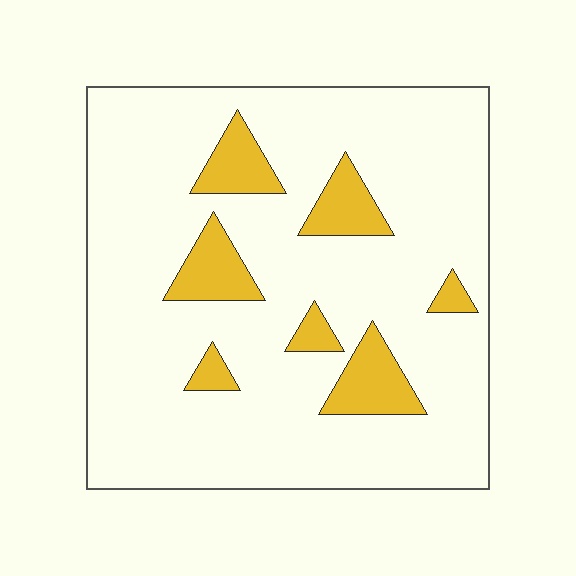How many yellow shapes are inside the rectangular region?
7.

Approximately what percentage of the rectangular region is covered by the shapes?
Approximately 15%.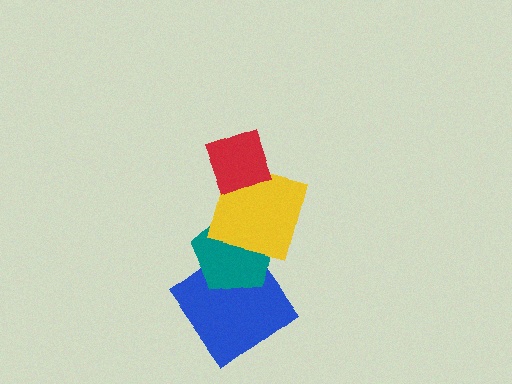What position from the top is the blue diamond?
The blue diamond is 4th from the top.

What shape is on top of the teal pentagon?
The yellow square is on top of the teal pentagon.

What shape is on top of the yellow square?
The red diamond is on top of the yellow square.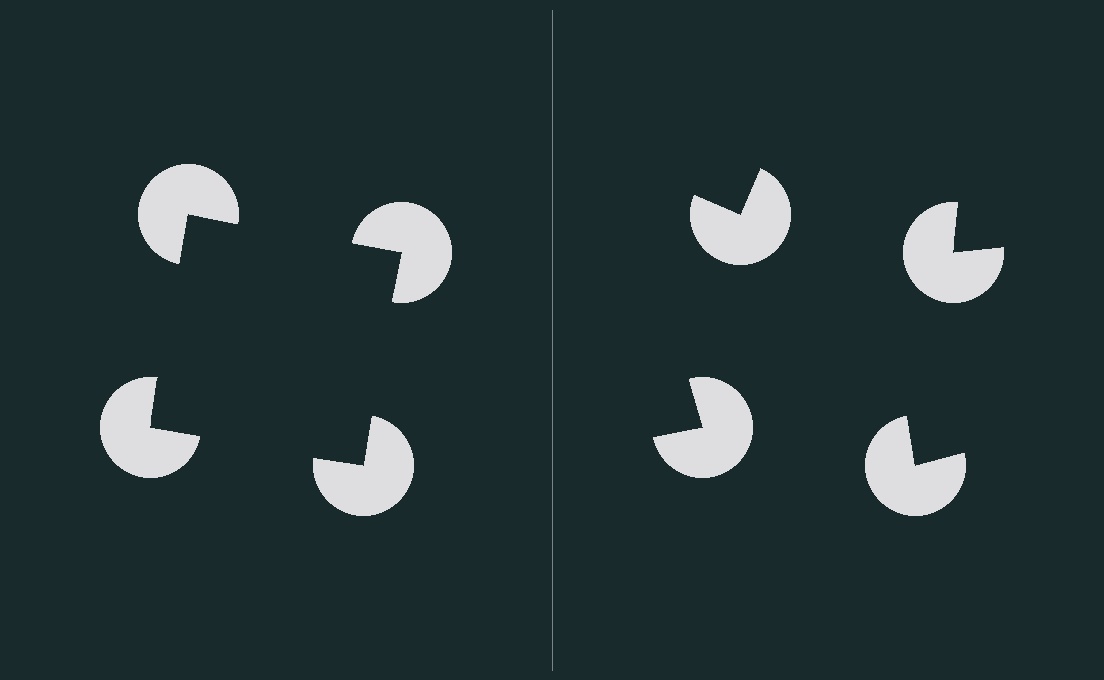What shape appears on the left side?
An illusory square.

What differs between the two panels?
The pac-man discs are positioned identically on both sides; only the wedge orientations differ. On the left they align to a square; on the right they are misaligned.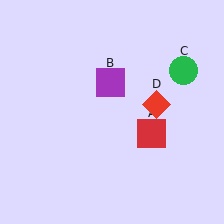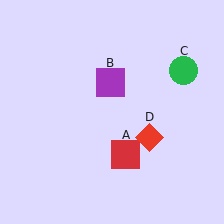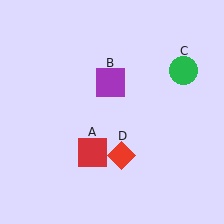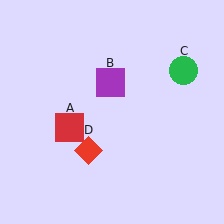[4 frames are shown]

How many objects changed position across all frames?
2 objects changed position: red square (object A), red diamond (object D).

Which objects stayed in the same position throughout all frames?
Purple square (object B) and green circle (object C) remained stationary.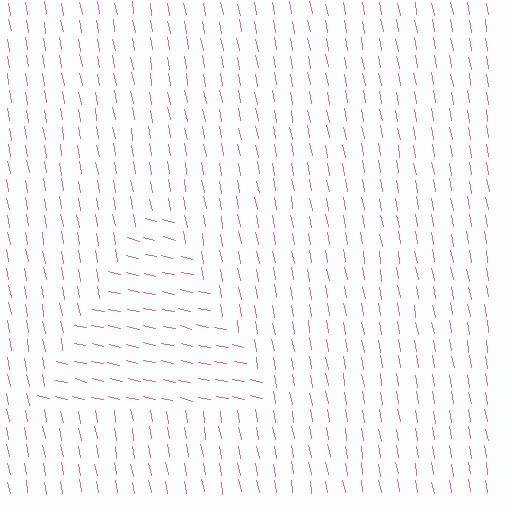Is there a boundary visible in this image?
Yes, there is a texture boundary formed by a change in line orientation.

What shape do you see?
I see a triangle.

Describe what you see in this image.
The image is filled with small pink line segments. A triangle region in the image has lines oriented differently from the surrounding lines, creating a visible texture boundary.